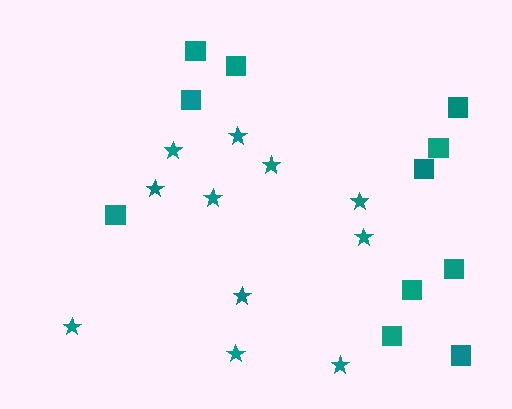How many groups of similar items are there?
There are 2 groups: one group of stars (11) and one group of squares (11).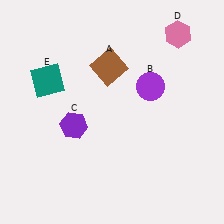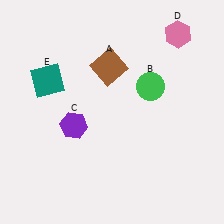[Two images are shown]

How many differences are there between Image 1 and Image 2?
There is 1 difference between the two images.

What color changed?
The circle (B) changed from purple in Image 1 to green in Image 2.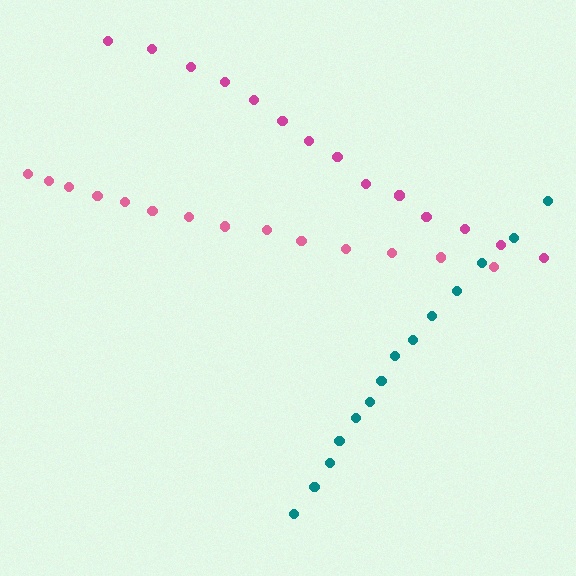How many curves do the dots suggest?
There are 3 distinct paths.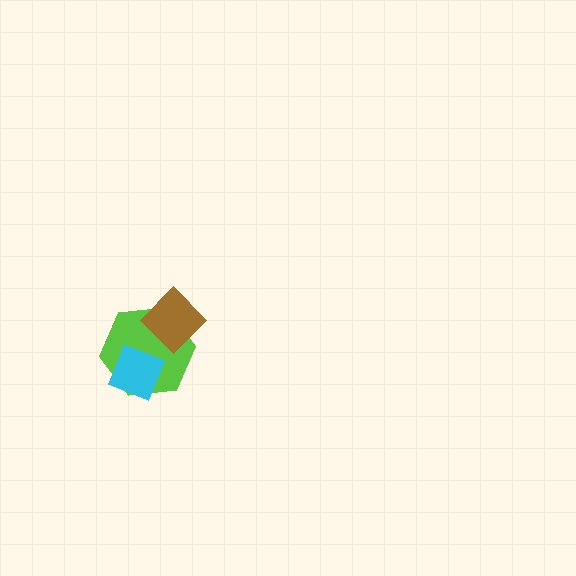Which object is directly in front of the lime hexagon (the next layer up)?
The brown diamond is directly in front of the lime hexagon.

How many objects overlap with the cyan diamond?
1 object overlaps with the cyan diamond.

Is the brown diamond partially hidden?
No, no other shape covers it.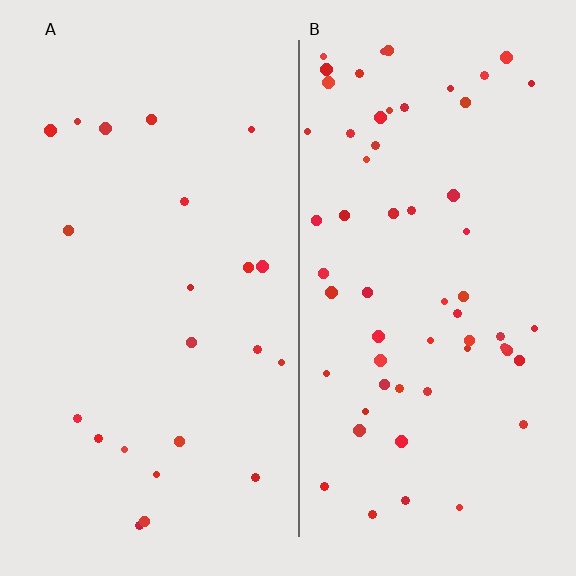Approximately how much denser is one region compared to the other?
Approximately 2.7× — region B over region A.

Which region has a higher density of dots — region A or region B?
B (the right).